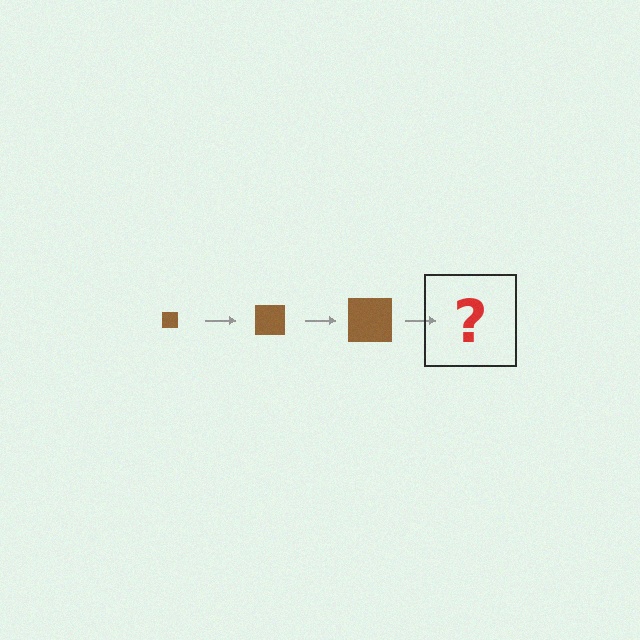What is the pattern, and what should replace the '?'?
The pattern is that the square gets progressively larger each step. The '?' should be a brown square, larger than the previous one.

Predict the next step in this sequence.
The next step is a brown square, larger than the previous one.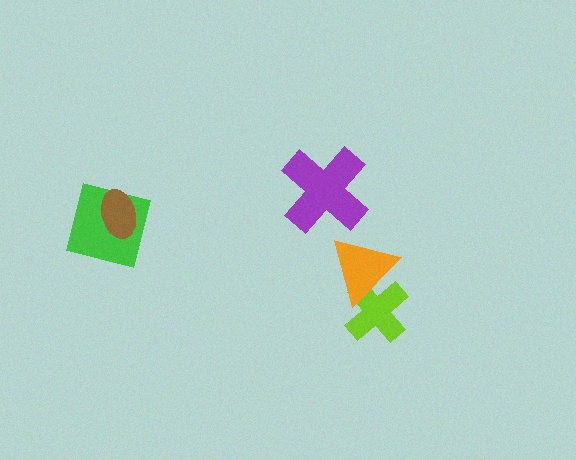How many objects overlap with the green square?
1 object overlaps with the green square.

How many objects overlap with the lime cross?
1 object overlaps with the lime cross.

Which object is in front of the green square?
The brown ellipse is in front of the green square.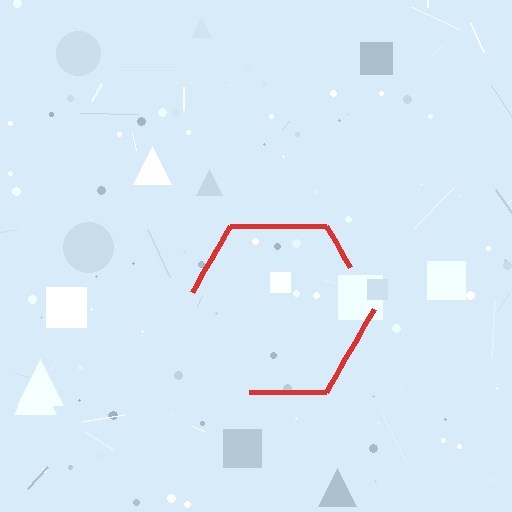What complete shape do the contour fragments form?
The contour fragments form a hexagon.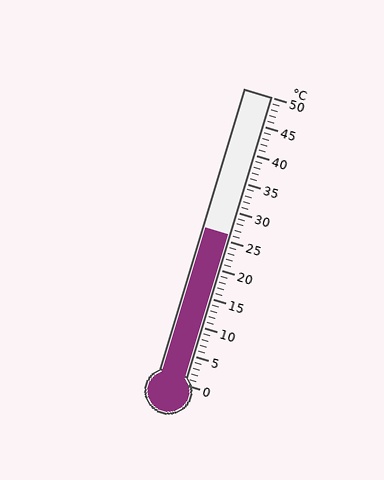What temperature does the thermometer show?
The thermometer shows approximately 26°C.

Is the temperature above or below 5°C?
The temperature is above 5°C.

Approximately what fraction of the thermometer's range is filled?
The thermometer is filled to approximately 50% of its range.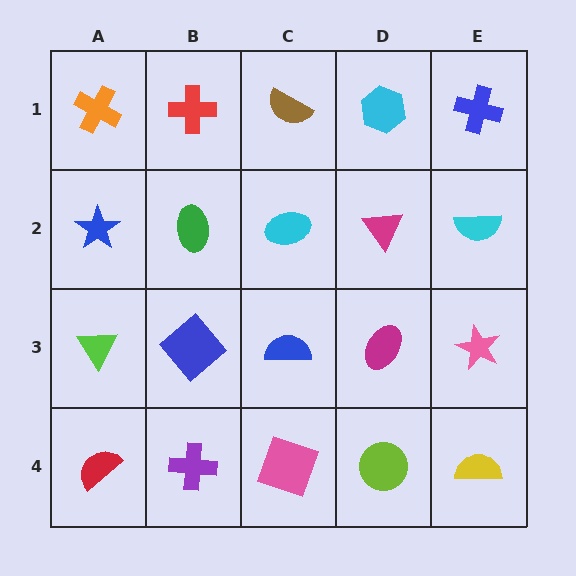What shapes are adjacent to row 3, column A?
A blue star (row 2, column A), a red semicircle (row 4, column A), a blue diamond (row 3, column B).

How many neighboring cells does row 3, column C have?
4.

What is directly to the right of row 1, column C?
A cyan hexagon.